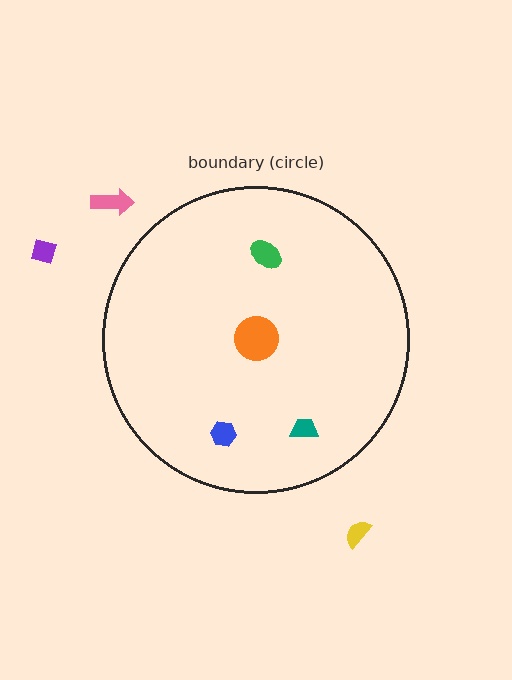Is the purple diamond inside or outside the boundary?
Outside.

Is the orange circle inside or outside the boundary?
Inside.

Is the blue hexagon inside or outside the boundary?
Inside.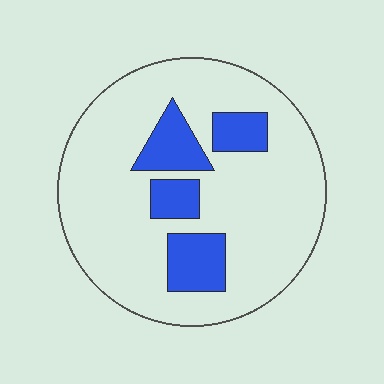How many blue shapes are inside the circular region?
4.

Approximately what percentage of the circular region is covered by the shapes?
Approximately 20%.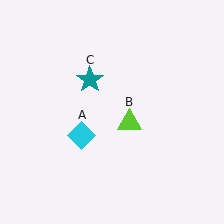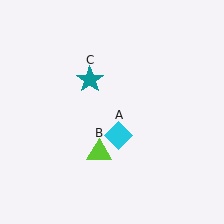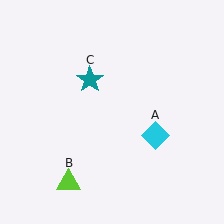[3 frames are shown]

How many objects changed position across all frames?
2 objects changed position: cyan diamond (object A), lime triangle (object B).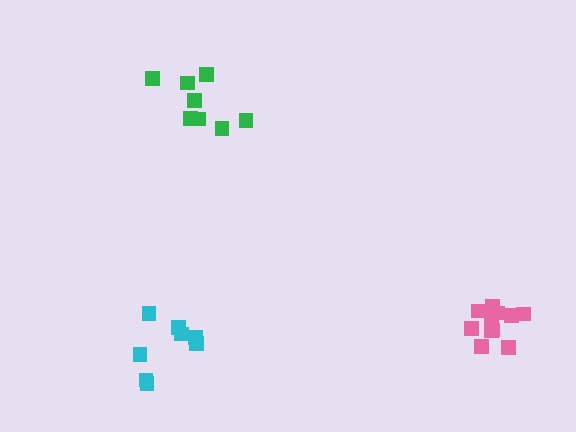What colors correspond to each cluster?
The clusters are colored: pink, cyan, green.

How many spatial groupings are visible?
There are 3 spatial groupings.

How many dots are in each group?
Group 1: 11 dots, Group 2: 8 dots, Group 3: 8 dots (27 total).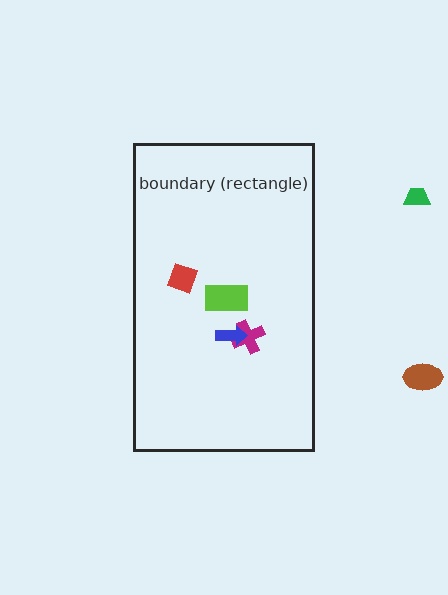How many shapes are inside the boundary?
4 inside, 2 outside.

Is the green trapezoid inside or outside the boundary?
Outside.